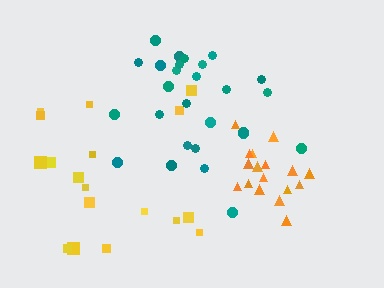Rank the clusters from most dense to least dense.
orange, teal, yellow.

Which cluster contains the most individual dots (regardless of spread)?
Teal (27).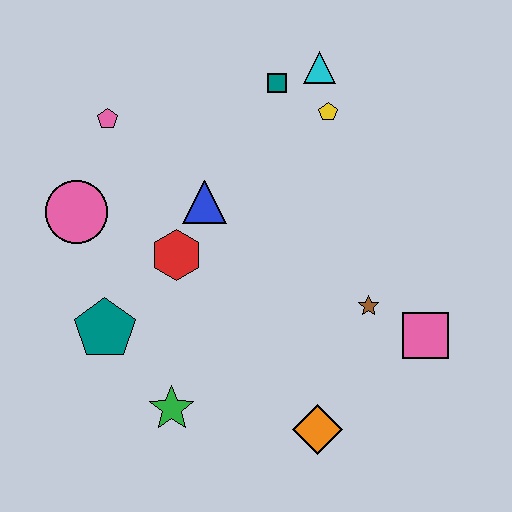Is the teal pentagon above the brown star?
No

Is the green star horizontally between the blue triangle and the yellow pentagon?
No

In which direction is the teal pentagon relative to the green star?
The teal pentagon is above the green star.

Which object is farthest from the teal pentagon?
The cyan triangle is farthest from the teal pentagon.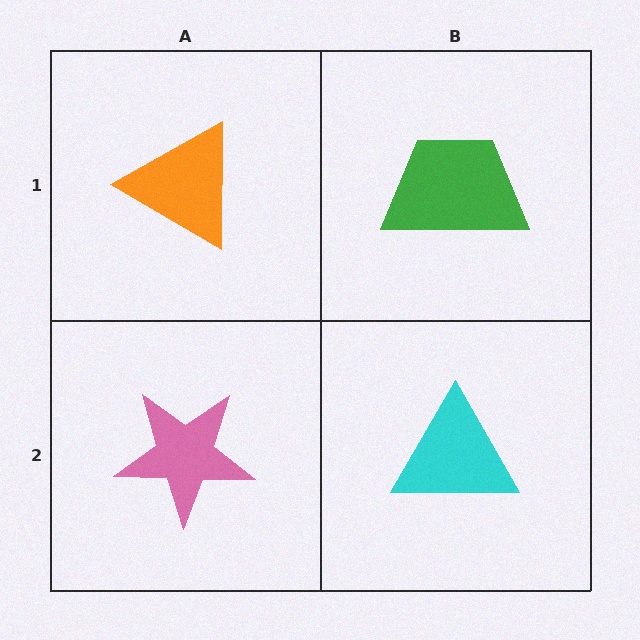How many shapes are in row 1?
2 shapes.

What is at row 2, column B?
A cyan triangle.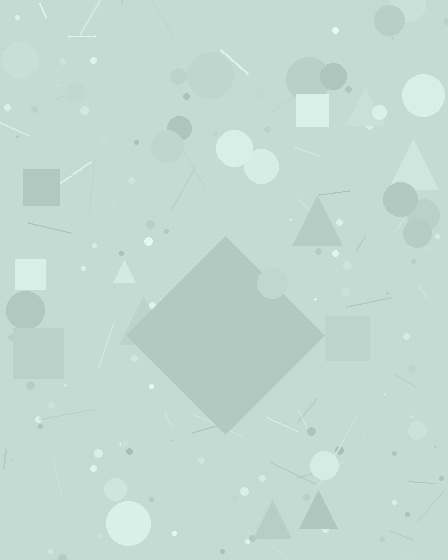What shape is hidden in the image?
A diamond is hidden in the image.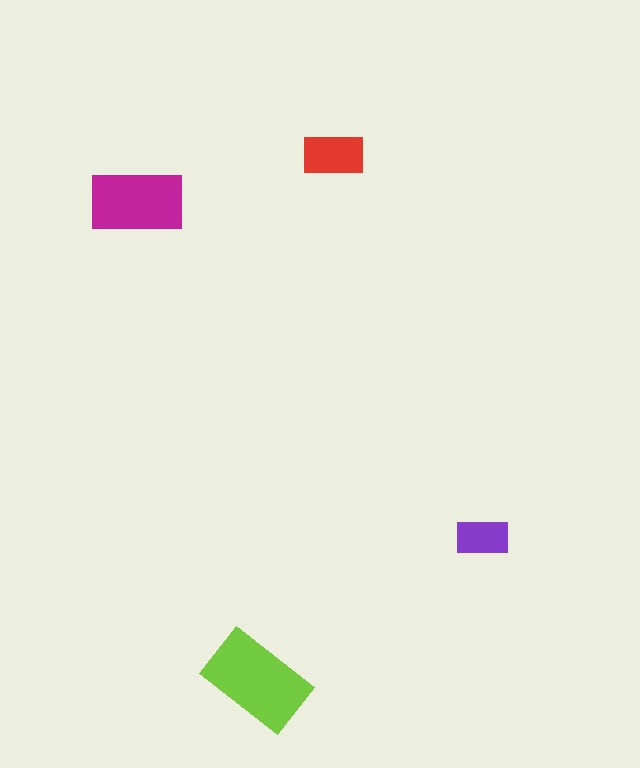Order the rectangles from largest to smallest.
the lime one, the magenta one, the red one, the purple one.